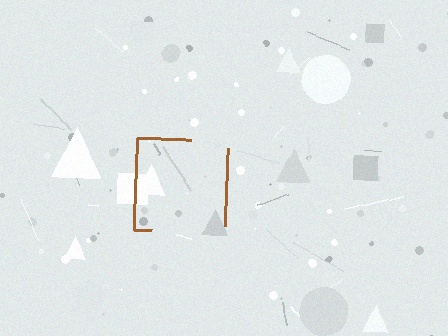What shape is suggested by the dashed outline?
The dashed outline suggests a square.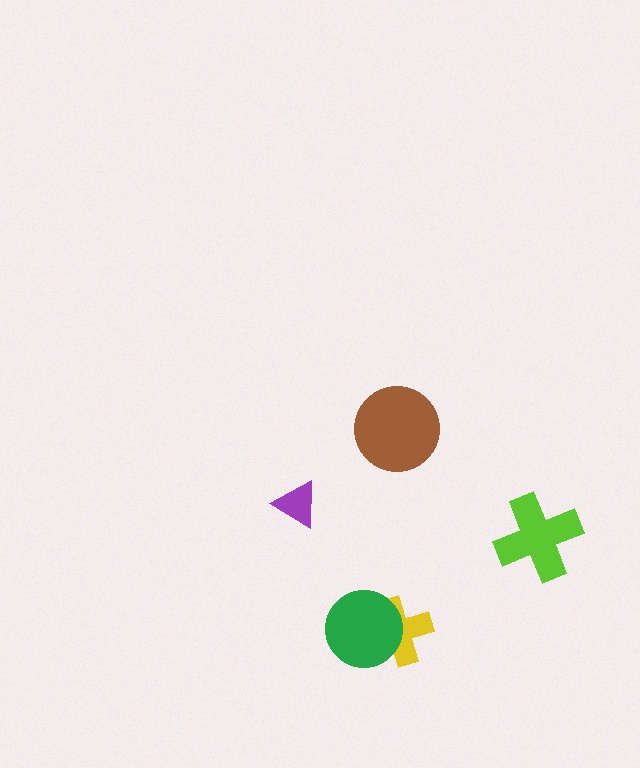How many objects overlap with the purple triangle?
0 objects overlap with the purple triangle.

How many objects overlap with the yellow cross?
1 object overlaps with the yellow cross.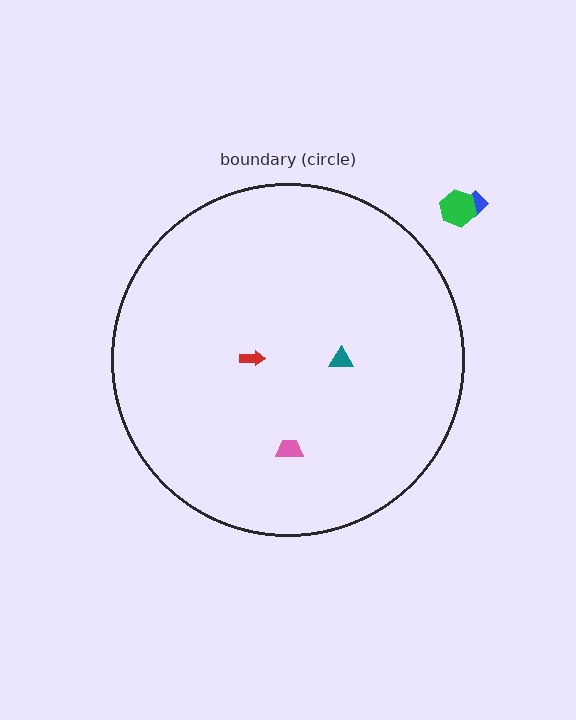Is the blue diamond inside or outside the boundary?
Outside.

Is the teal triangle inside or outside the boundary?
Inside.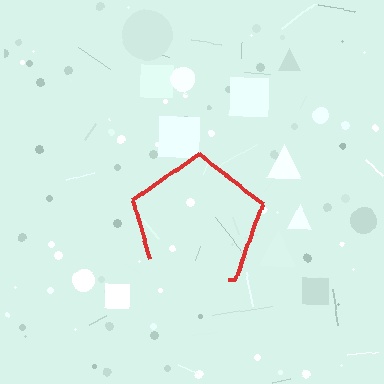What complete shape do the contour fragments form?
The contour fragments form a pentagon.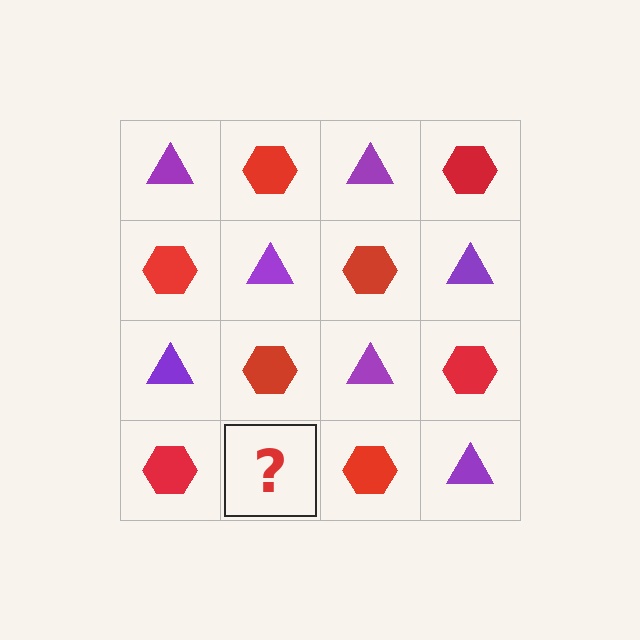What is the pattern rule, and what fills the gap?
The rule is that it alternates purple triangle and red hexagon in a checkerboard pattern. The gap should be filled with a purple triangle.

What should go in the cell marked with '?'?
The missing cell should contain a purple triangle.